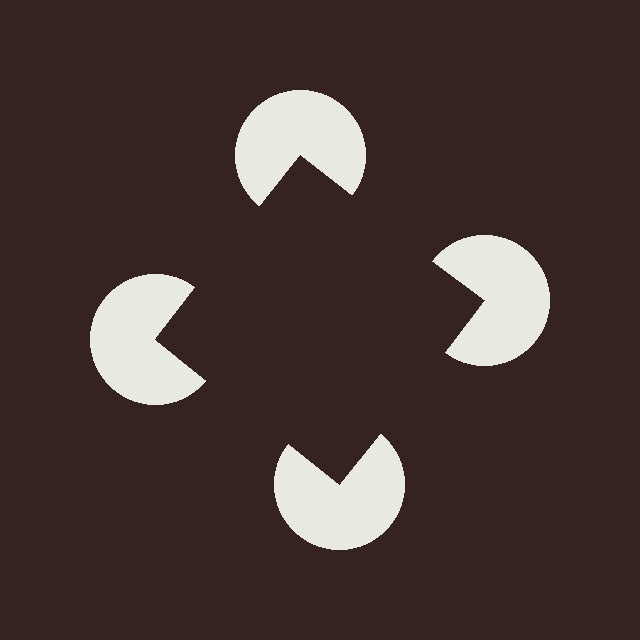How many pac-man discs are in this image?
There are 4 — one at each vertex of the illusory square.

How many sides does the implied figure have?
4 sides.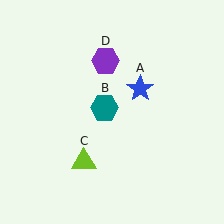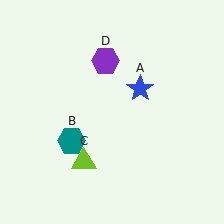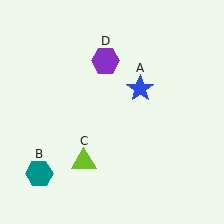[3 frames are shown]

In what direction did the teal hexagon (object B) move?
The teal hexagon (object B) moved down and to the left.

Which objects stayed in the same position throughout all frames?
Blue star (object A) and lime triangle (object C) and purple hexagon (object D) remained stationary.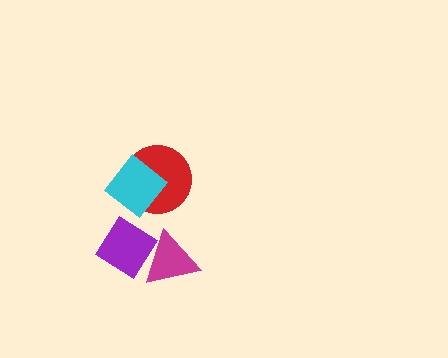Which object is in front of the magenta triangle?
The purple diamond is in front of the magenta triangle.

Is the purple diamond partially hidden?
No, no other shape covers it.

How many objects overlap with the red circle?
1 object overlaps with the red circle.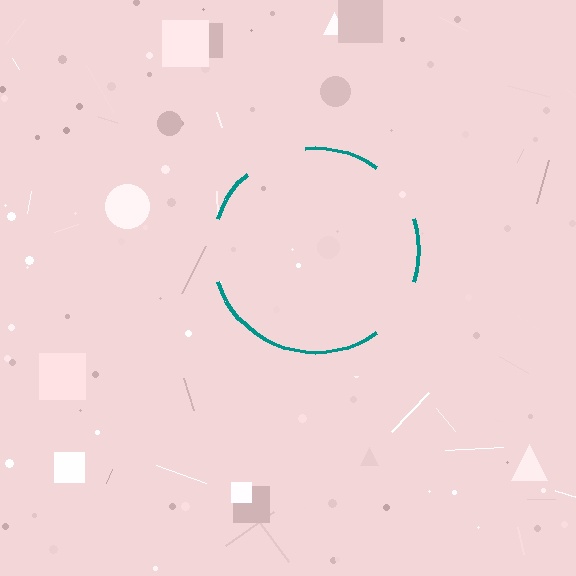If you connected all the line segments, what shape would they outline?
They would outline a circle.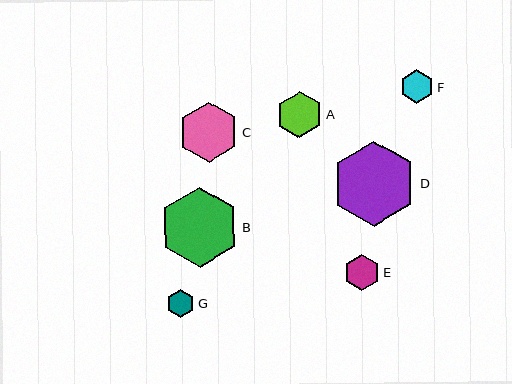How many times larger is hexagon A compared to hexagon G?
Hexagon A is approximately 1.7 times the size of hexagon G.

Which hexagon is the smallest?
Hexagon G is the smallest with a size of approximately 28 pixels.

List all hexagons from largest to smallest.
From largest to smallest: D, B, C, A, E, F, G.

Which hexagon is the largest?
Hexagon D is the largest with a size of approximately 85 pixels.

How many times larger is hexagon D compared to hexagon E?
Hexagon D is approximately 2.4 times the size of hexagon E.